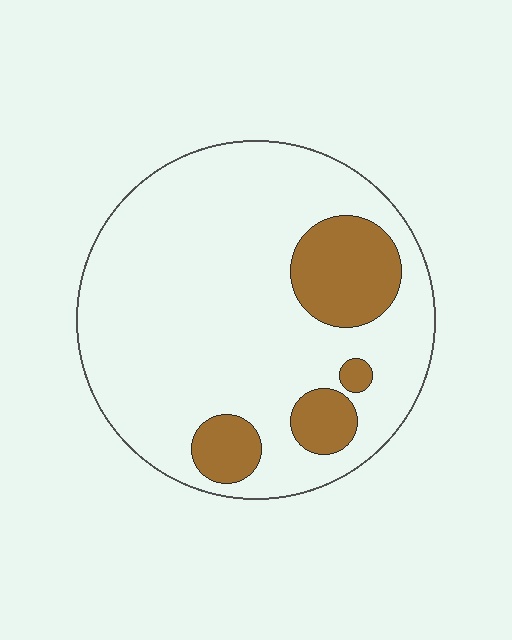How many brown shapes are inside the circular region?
4.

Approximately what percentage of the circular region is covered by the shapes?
Approximately 20%.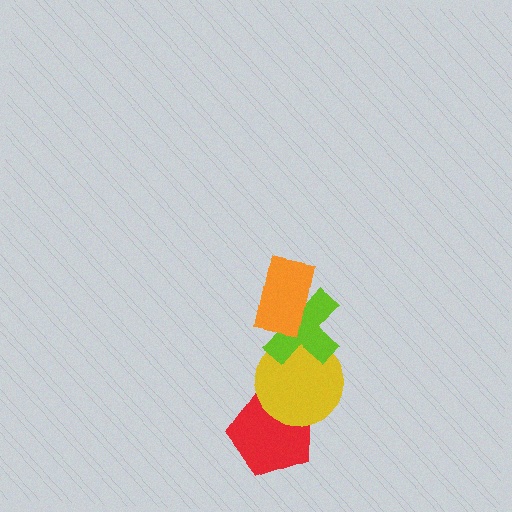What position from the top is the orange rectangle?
The orange rectangle is 1st from the top.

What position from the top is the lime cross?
The lime cross is 2nd from the top.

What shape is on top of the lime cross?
The orange rectangle is on top of the lime cross.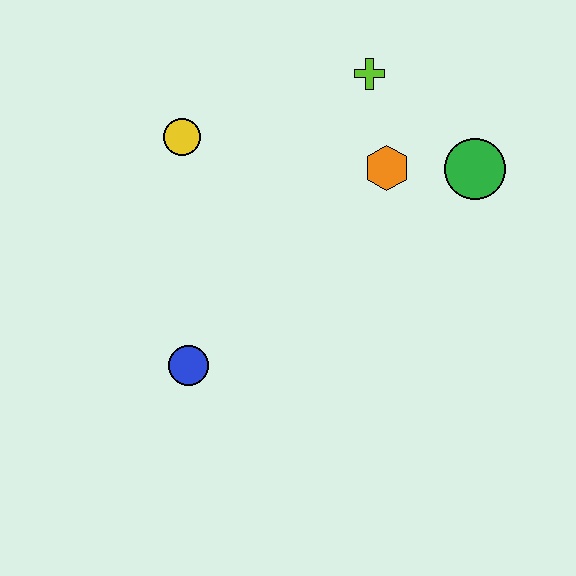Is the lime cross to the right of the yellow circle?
Yes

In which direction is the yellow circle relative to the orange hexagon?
The yellow circle is to the left of the orange hexagon.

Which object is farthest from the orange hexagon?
The blue circle is farthest from the orange hexagon.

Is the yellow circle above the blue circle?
Yes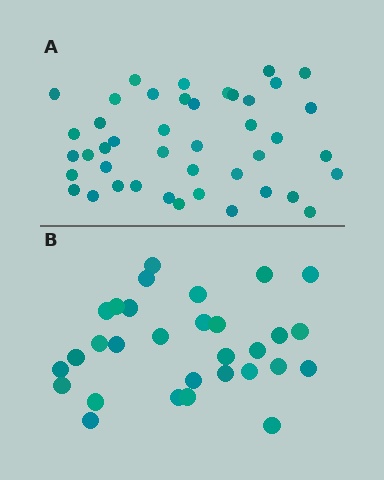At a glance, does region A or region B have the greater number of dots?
Region A (the top region) has more dots.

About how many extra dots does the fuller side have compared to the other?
Region A has approximately 15 more dots than region B.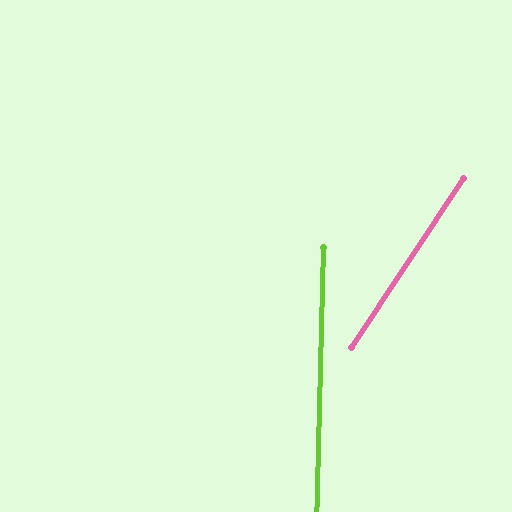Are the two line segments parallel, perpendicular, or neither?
Neither parallel nor perpendicular — they differ by about 32°.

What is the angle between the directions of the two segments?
Approximately 32 degrees.